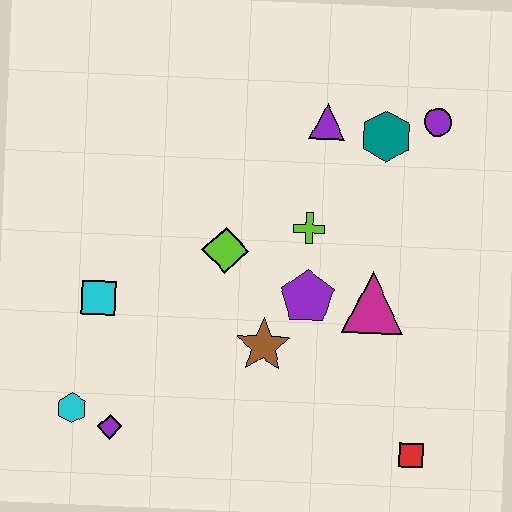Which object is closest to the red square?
The magenta triangle is closest to the red square.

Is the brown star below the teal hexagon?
Yes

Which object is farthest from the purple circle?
The cyan hexagon is farthest from the purple circle.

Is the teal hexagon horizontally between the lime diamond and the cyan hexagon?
No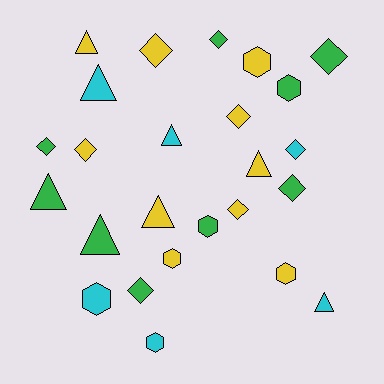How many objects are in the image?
There are 25 objects.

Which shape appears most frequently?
Diamond, with 10 objects.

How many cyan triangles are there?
There are 3 cyan triangles.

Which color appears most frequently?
Yellow, with 10 objects.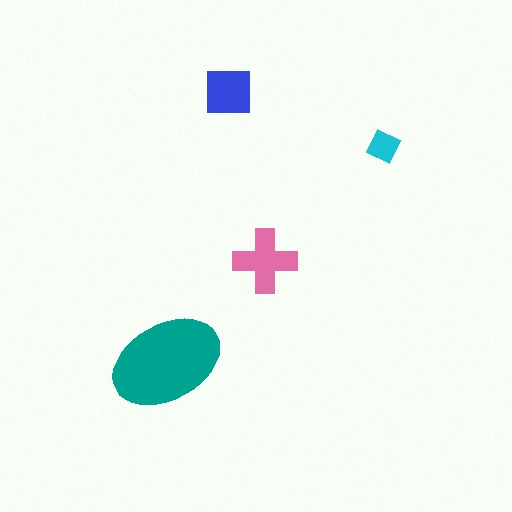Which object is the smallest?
The cyan diamond.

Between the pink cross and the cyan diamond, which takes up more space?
The pink cross.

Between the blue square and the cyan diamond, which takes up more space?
The blue square.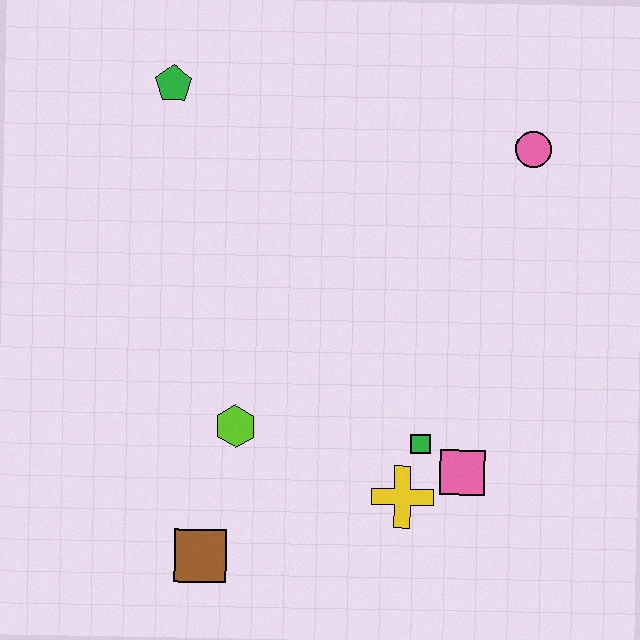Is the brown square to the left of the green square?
Yes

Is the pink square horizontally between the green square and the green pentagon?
No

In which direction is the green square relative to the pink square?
The green square is to the left of the pink square.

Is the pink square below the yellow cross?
No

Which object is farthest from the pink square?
The green pentagon is farthest from the pink square.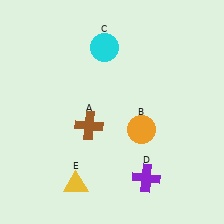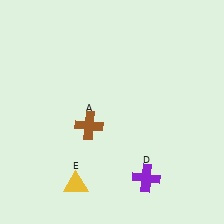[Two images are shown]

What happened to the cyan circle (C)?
The cyan circle (C) was removed in Image 2. It was in the top-left area of Image 1.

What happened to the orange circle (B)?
The orange circle (B) was removed in Image 2. It was in the bottom-right area of Image 1.